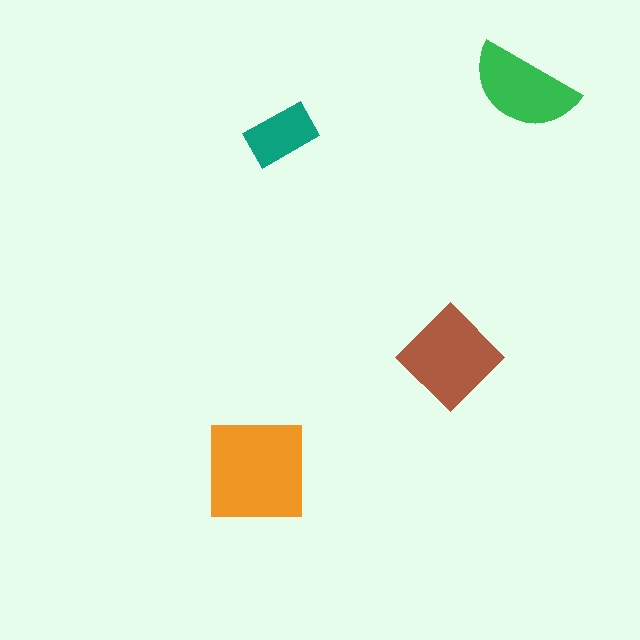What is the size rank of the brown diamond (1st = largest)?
2nd.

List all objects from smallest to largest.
The teal rectangle, the green semicircle, the brown diamond, the orange square.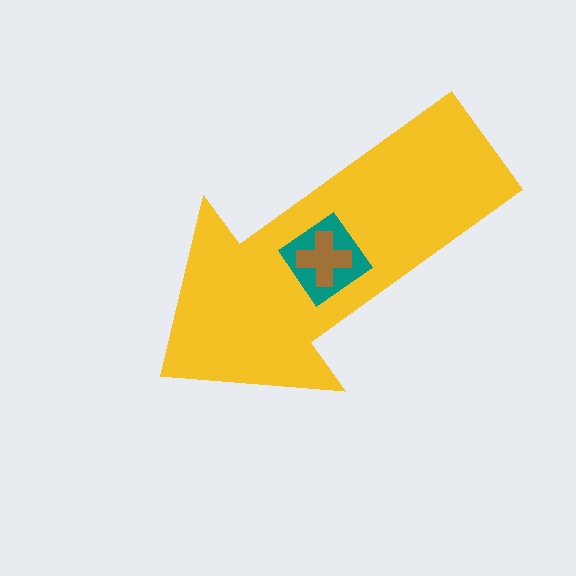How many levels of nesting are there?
3.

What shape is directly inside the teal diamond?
The brown cross.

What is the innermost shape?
The brown cross.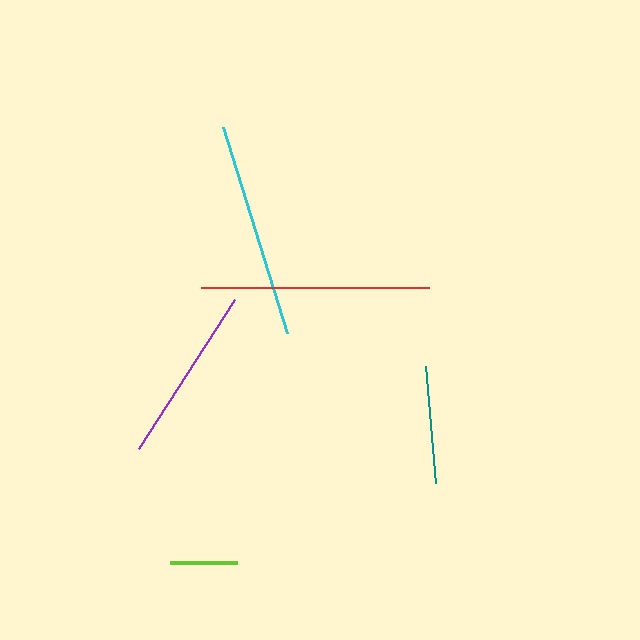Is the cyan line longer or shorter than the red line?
The red line is longer than the cyan line.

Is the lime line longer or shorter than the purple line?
The purple line is longer than the lime line.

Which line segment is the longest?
The red line is the longest at approximately 228 pixels.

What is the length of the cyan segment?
The cyan segment is approximately 216 pixels long.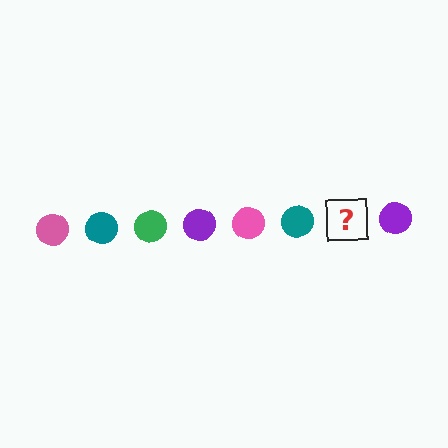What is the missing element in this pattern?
The missing element is a green circle.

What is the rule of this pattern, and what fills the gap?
The rule is that the pattern cycles through pink, teal, green, purple circles. The gap should be filled with a green circle.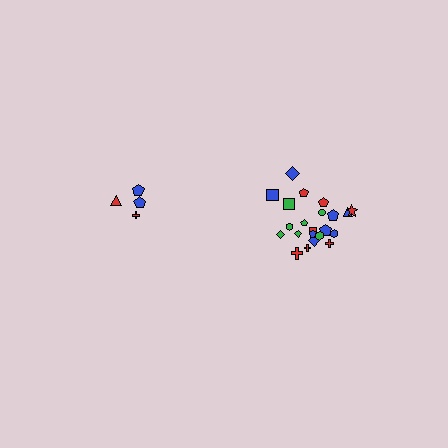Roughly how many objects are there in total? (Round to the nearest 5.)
Roughly 25 objects in total.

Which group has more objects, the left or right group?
The right group.